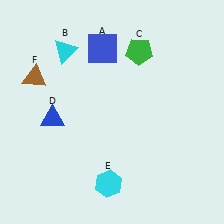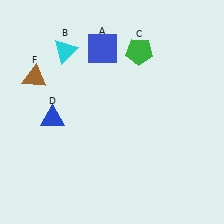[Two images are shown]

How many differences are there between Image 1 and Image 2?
There is 1 difference between the two images.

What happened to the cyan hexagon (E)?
The cyan hexagon (E) was removed in Image 2. It was in the bottom-left area of Image 1.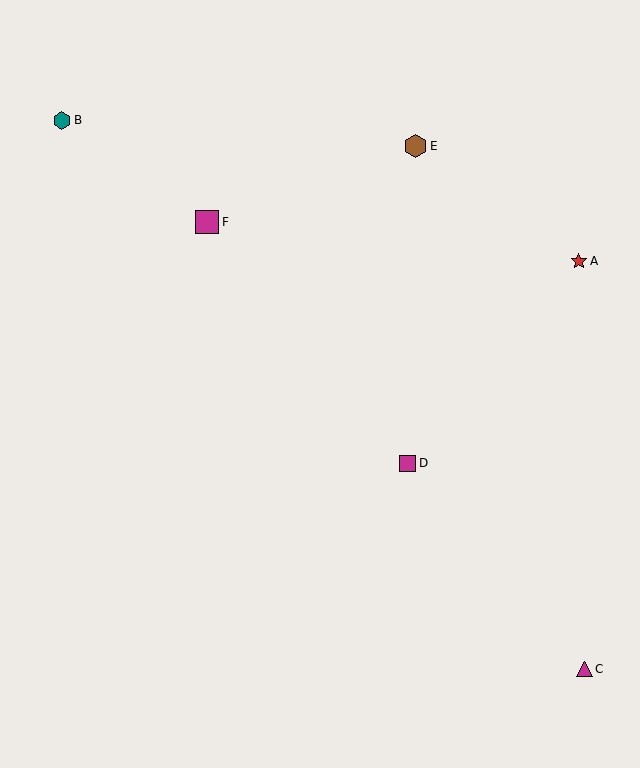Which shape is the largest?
The brown hexagon (labeled E) is the largest.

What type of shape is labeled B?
Shape B is a teal hexagon.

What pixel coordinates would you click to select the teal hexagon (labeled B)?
Click at (62, 120) to select the teal hexagon B.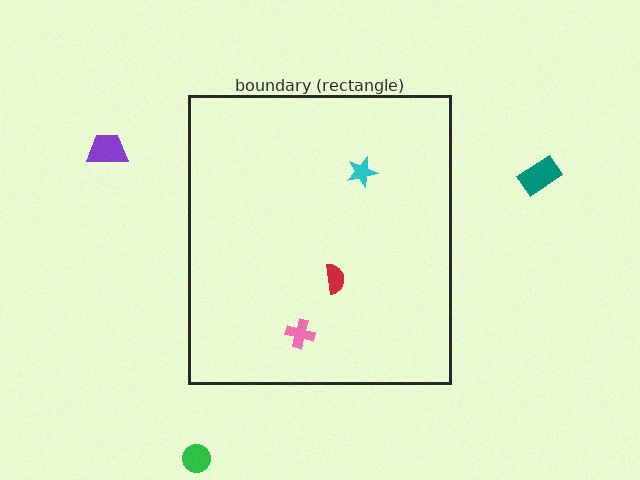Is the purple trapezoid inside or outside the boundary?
Outside.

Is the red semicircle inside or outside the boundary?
Inside.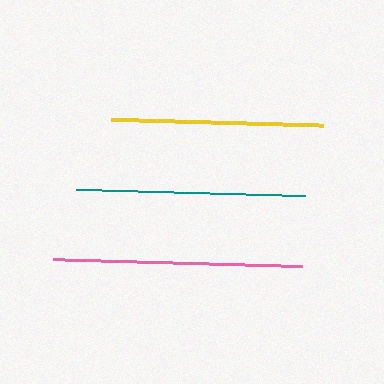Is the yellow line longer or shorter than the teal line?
The teal line is longer than the yellow line.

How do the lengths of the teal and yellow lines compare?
The teal and yellow lines are approximately the same length.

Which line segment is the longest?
The pink line is the longest at approximately 248 pixels.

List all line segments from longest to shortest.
From longest to shortest: pink, teal, yellow.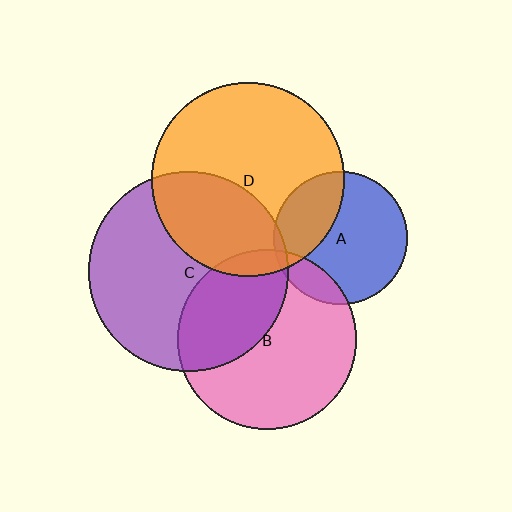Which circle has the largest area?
Circle C (purple).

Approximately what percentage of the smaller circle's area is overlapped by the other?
Approximately 5%.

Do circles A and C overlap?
Yes.